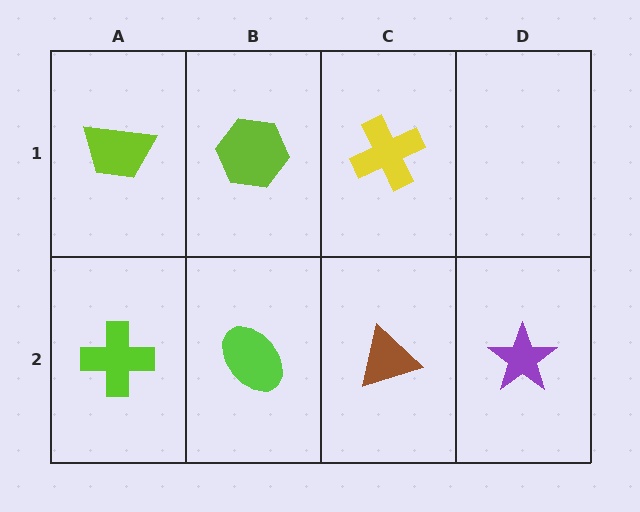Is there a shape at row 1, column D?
No, that cell is empty.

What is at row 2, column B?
A lime ellipse.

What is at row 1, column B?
A lime hexagon.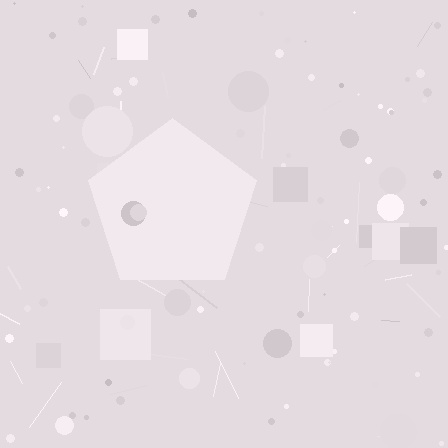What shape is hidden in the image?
A pentagon is hidden in the image.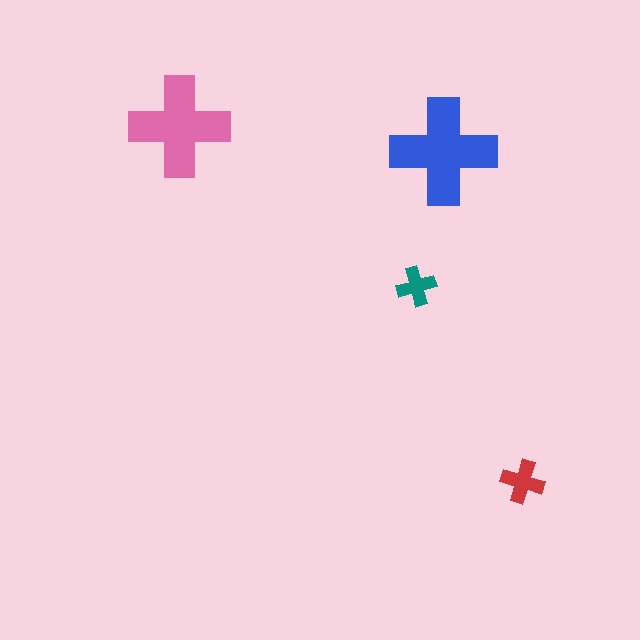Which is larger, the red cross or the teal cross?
The red one.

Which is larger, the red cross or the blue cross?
The blue one.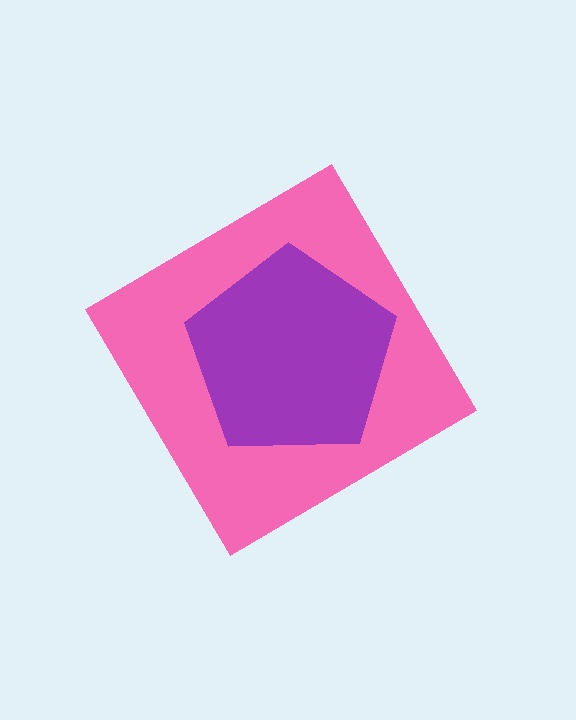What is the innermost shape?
The purple pentagon.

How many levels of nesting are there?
2.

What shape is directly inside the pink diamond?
The purple pentagon.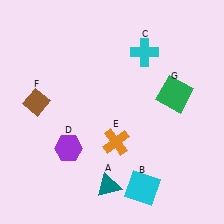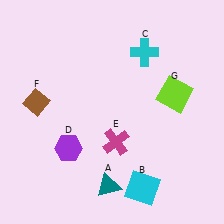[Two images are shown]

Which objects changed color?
E changed from orange to magenta. G changed from green to lime.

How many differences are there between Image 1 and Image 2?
There are 2 differences between the two images.